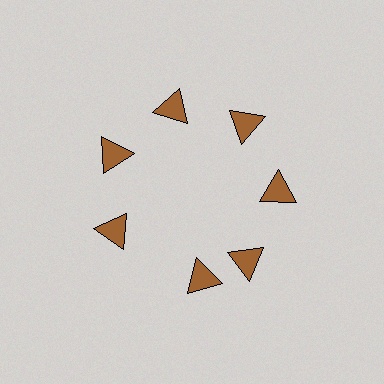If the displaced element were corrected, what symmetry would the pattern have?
It would have 7-fold rotational symmetry — the pattern would map onto itself every 51 degrees.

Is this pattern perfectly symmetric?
No. The 7 brown triangles are arranged in a ring, but one element near the 6 o'clock position is rotated out of alignment along the ring, breaking the 7-fold rotational symmetry.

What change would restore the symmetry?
The symmetry would be restored by rotating it back into even spacing with its neighbors so that all 7 triangles sit at equal angles and equal distance from the center.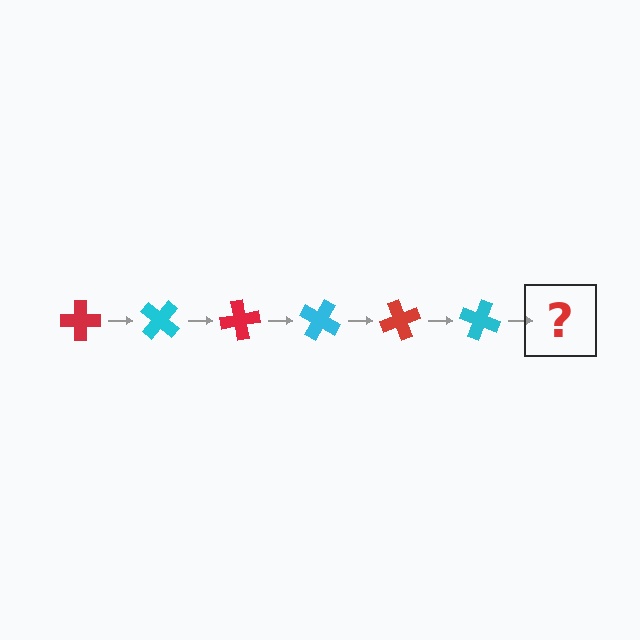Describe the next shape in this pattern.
It should be a red cross, rotated 240 degrees from the start.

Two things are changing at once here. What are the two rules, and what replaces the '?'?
The two rules are that it rotates 40 degrees each step and the color cycles through red and cyan. The '?' should be a red cross, rotated 240 degrees from the start.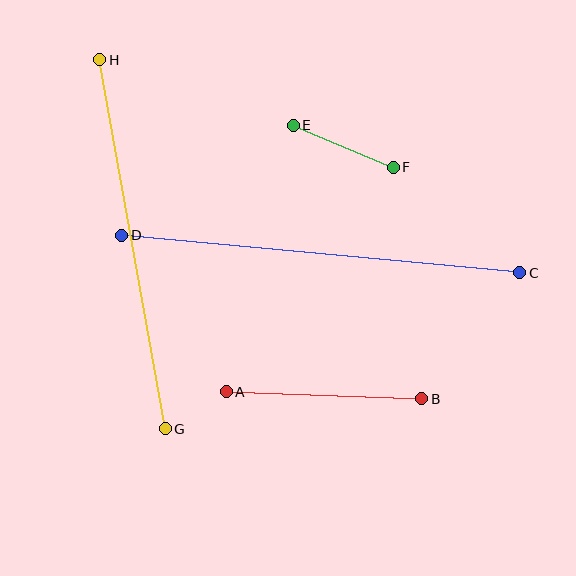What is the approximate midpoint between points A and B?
The midpoint is at approximately (324, 395) pixels.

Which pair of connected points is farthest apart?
Points C and D are farthest apart.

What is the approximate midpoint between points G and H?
The midpoint is at approximately (133, 244) pixels.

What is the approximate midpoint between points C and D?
The midpoint is at approximately (321, 254) pixels.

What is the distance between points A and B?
The distance is approximately 196 pixels.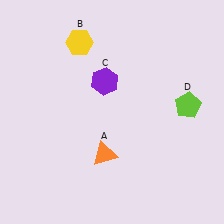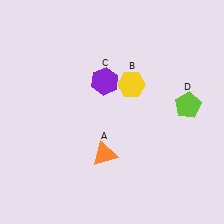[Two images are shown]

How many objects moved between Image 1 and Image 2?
1 object moved between the two images.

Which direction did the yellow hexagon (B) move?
The yellow hexagon (B) moved right.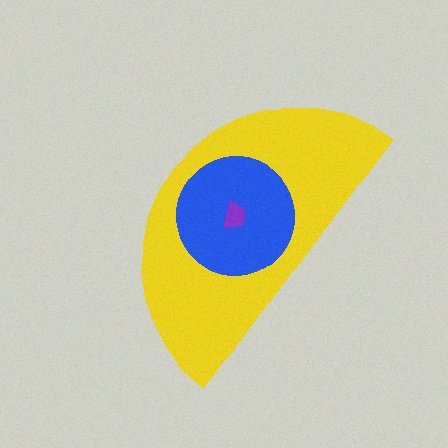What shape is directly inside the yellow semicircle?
The blue circle.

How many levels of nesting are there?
3.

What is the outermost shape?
The yellow semicircle.